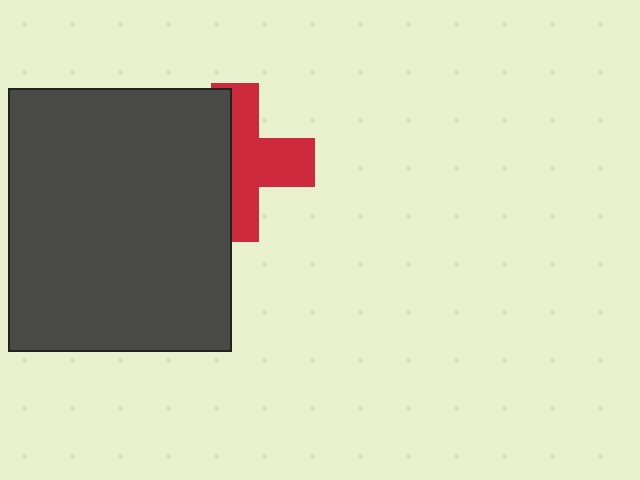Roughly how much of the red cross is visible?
About half of it is visible (roughly 55%).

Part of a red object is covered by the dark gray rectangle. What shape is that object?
It is a cross.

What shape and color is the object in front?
The object in front is a dark gray rectangle.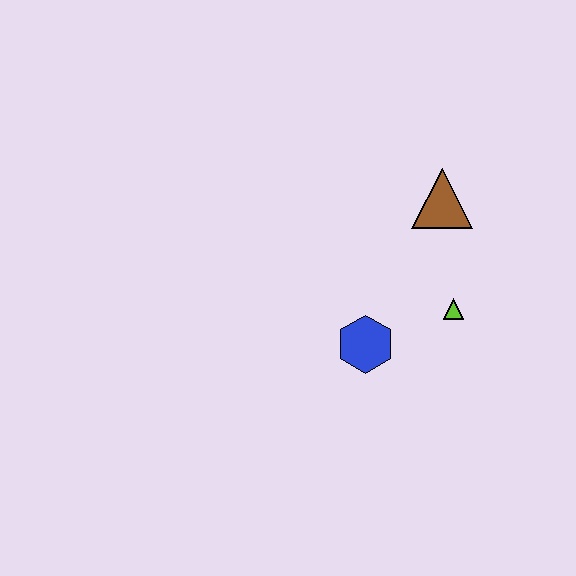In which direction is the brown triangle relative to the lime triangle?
The brown triangle is above the lime triangle.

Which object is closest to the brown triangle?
The lime triangle is closest to the brown triangle.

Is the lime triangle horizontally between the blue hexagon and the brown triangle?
No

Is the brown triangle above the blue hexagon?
Yes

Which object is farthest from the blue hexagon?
The brown triangle is farthest from the blue hexagon.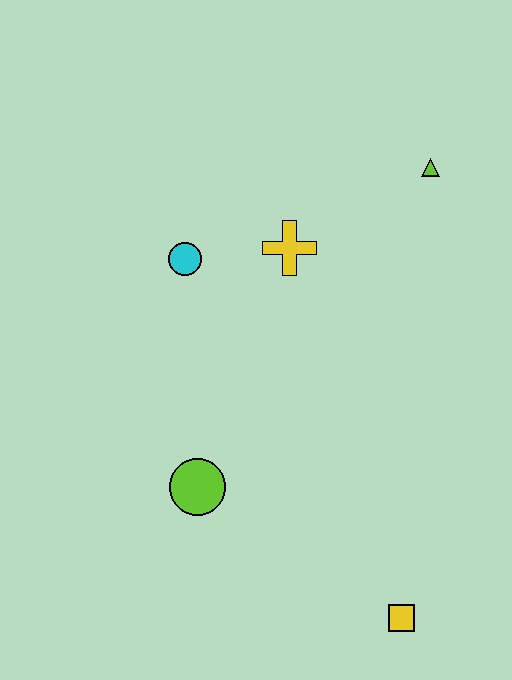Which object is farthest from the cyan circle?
The yellow square is farthest from the cyan circle.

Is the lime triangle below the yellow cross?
No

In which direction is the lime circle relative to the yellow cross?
The lime circle is below the yellow cross.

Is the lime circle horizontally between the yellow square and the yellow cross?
No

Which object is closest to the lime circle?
The cyan circle is closest to the lime circle.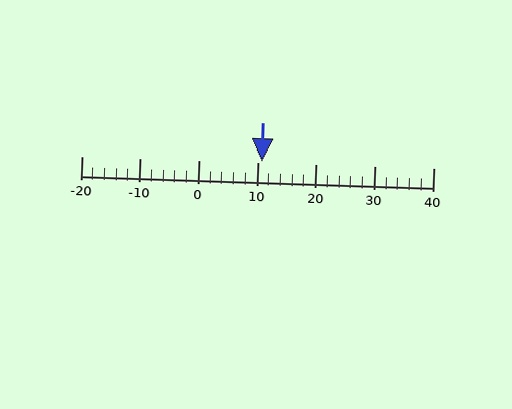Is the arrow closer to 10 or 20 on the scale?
The arrow is closer to 10.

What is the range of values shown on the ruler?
The ruler shows values from -20 to 40.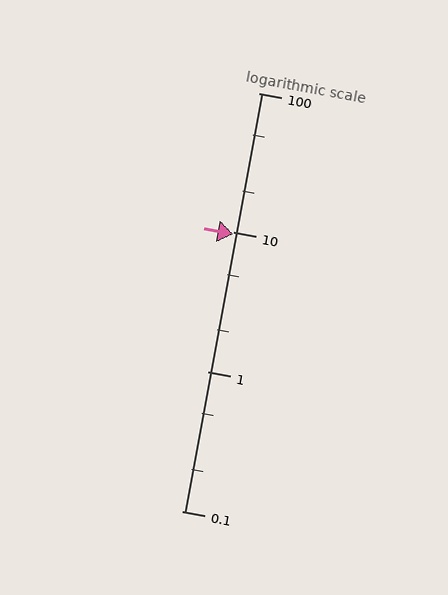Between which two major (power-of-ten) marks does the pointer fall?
The pointer is between 1 and 10.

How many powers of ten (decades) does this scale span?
The scale spans 3 decades, from 0.1 to 100.